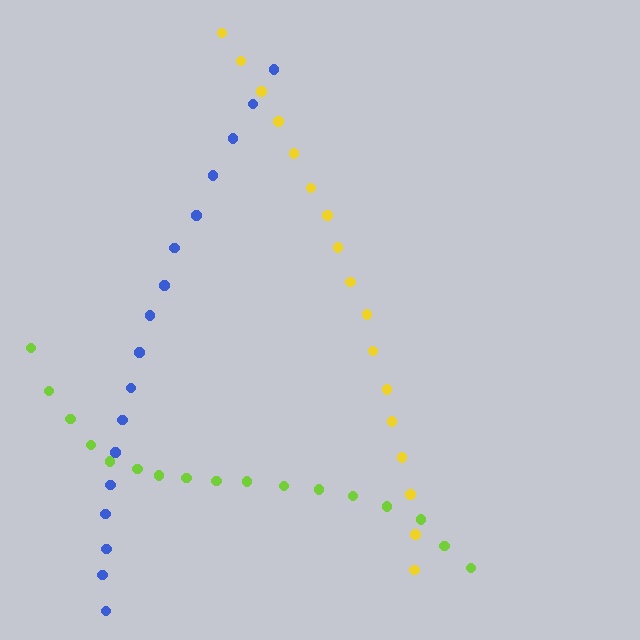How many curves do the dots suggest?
There are 3 distinct paths.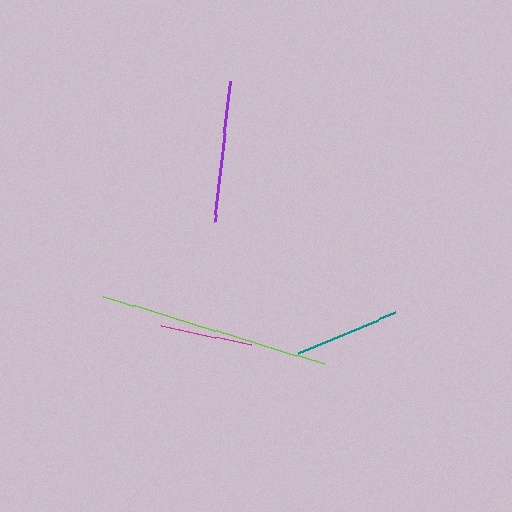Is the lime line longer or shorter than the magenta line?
The lime line is longer than the magenta line.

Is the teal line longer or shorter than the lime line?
The lime line is longer than the teal line.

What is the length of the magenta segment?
The magenta segment is approximately 92 pixels long.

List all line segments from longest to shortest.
From longest to shortest: lime, purple, teal, magenta.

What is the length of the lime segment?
The lime segment is approximately 231 pixels long.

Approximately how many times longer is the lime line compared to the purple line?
The lime line is approximately 1.6 times the length of the purple line.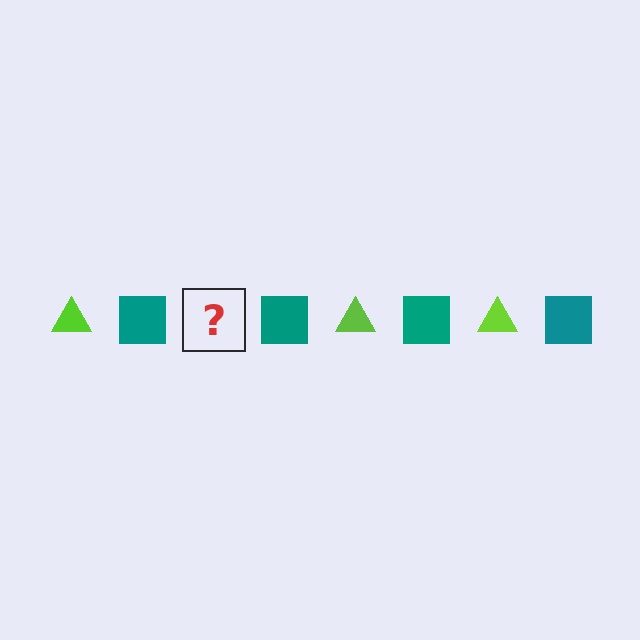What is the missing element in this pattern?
The missing element is a lime triangle.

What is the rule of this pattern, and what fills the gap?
The rule is that the pattern alternates between lime triangle and teal square. The gap should be filled with a lime triangle.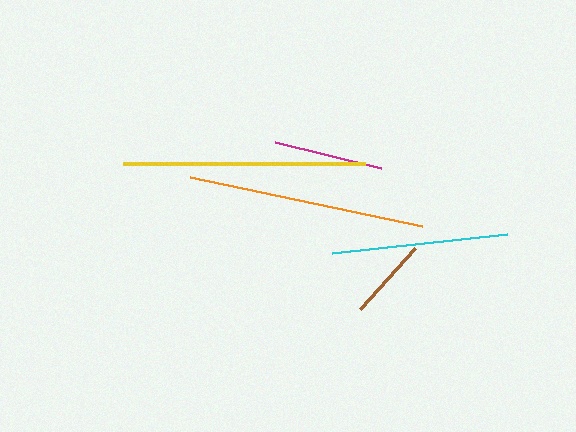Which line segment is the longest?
The yellow line is the longest at approximately 242 pixels.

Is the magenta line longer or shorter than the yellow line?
The yellow line is longer than the magenta line.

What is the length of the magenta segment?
The magenta segment is approximately 110 pixels long.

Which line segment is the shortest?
The brown line is the shortest at approximately 83 pixels.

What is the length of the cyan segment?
The cyan segment is approximately 177 pixels long.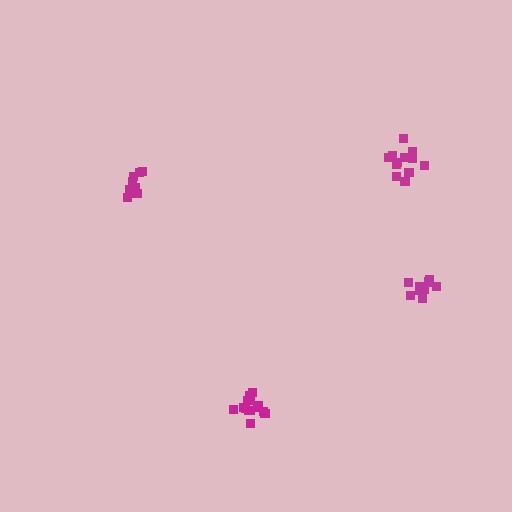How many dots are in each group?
Group 1: 9 dots, Group 2: 13 dots, Group 3: 14 dots, Group 4: 9 dots (45 total).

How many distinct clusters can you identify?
There are 4 distinct clusters.